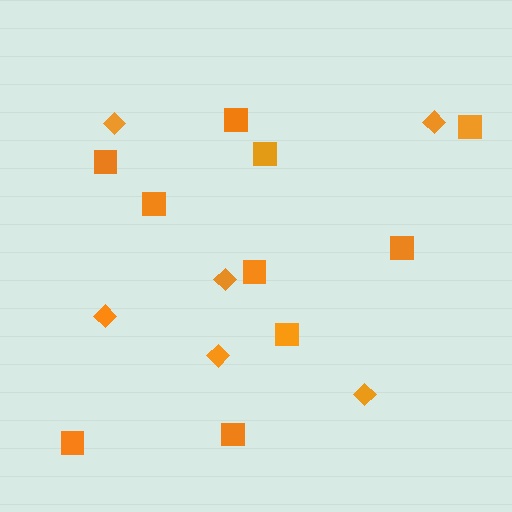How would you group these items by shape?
There are 2 groups: one group of diamonds (6) and one group of squares (10).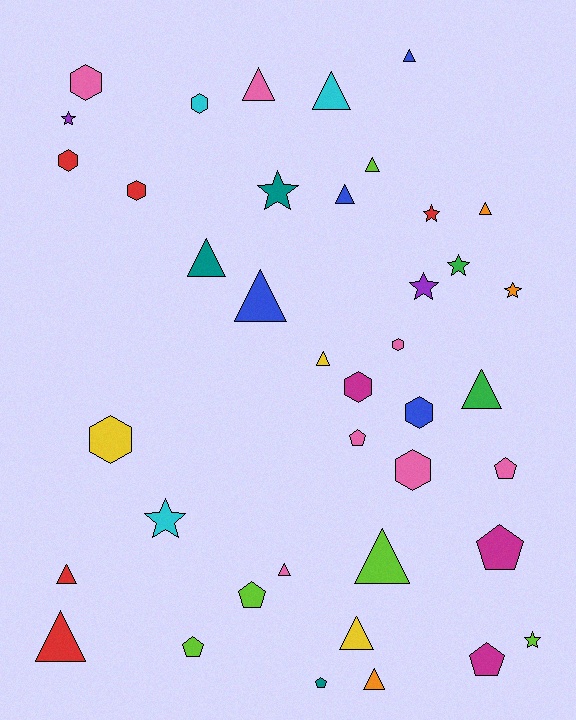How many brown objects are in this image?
There are no brown objects.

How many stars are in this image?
There are 8 stars.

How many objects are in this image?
There are 40 objects.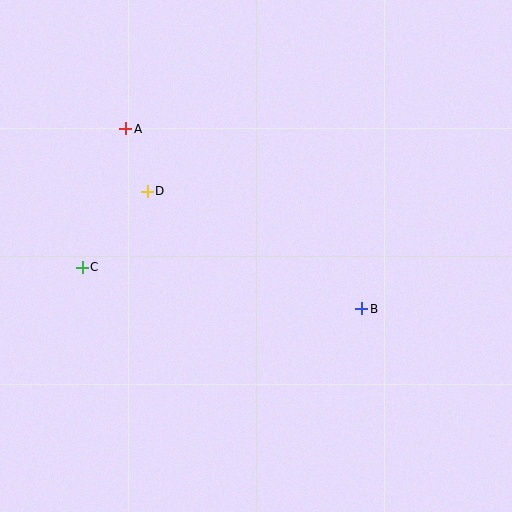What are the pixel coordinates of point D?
Point D is at (147, 191).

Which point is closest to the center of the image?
Point B at (362, 309) is closest to the center.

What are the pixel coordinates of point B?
Point B is at (362, 309).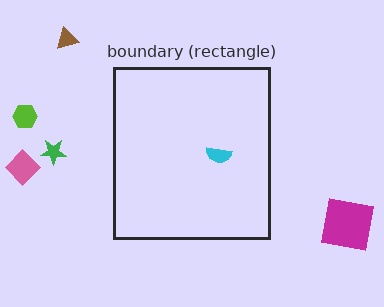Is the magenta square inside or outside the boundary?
Outside.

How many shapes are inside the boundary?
1 inside, 5 outside.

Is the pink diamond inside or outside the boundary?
Outside.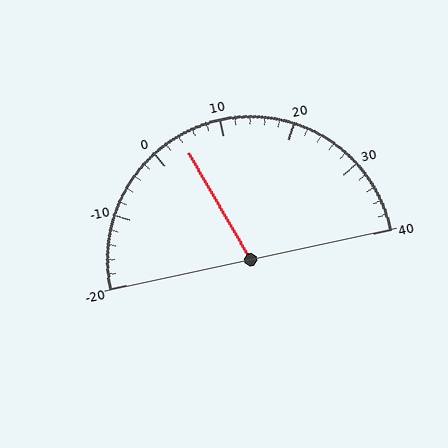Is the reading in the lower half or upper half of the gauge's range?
The reading is in the lower half of the range (-20 to 40).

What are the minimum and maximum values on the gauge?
The gauge ranges from -20 to 40.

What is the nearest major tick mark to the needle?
The nearest major tick mark is 0.